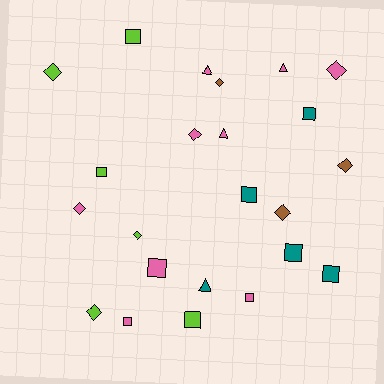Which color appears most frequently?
Pink, with 9 objects.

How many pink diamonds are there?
There are 3 pink diamonds.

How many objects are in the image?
There are 23 objects.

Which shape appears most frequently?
Square, with 10 objects.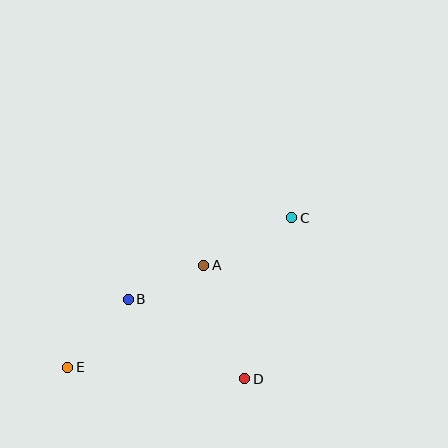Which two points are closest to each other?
Points A and B are closest to each other.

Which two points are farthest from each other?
Points C and E are farthest from each other.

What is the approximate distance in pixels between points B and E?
The distance between B and E is approximately 91 pixels.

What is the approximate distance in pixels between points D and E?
The distance between D and E is approximately 178 pixels.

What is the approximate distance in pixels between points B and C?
The distance between B and C is approximately 183 pixels.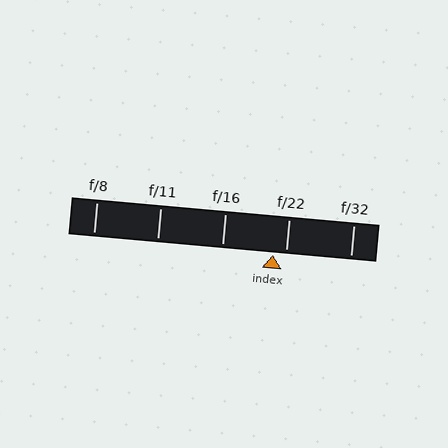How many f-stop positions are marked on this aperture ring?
There are 5 f-stop positions marked.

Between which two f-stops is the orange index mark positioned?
The index mark is between f/16 and f/22.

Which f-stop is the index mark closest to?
The index mark is closest to f/22.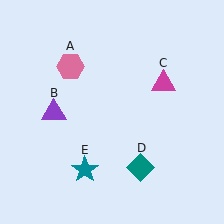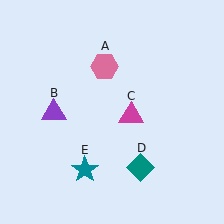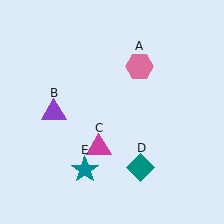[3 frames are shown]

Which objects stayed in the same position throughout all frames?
Purple triangle (object B) and teal diamond (object D) and teal star (object E) remained stationary.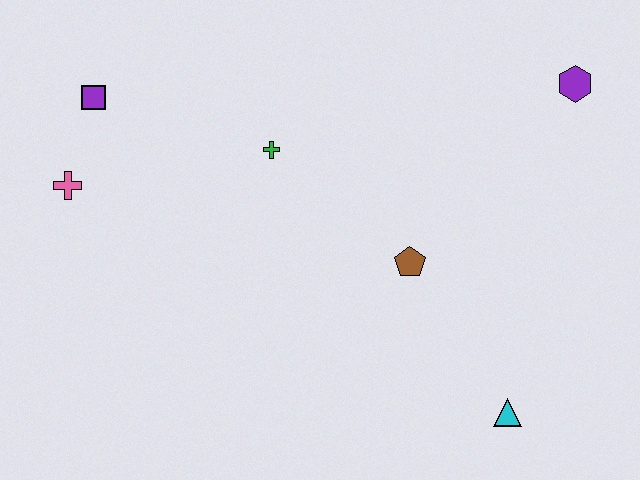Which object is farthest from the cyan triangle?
The purple square is farthest from the cyan triangle.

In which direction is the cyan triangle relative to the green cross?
The cyan triangle is below the green cross.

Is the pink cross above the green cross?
No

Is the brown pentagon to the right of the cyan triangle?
No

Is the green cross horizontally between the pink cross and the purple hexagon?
Yes